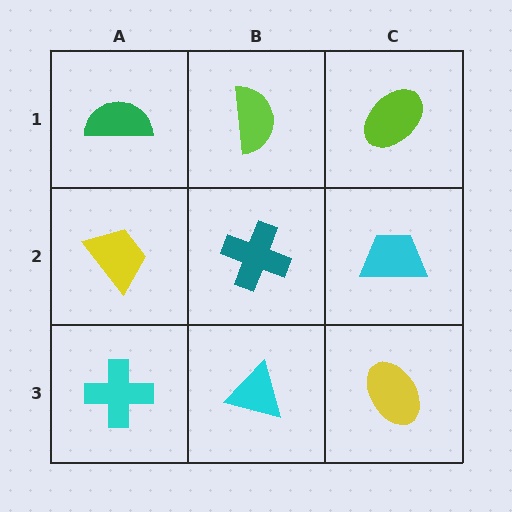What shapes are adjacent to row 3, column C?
A cyan trapezoid (row 2, column C), a cyan triangle (row 3, column B).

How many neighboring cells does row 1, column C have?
2.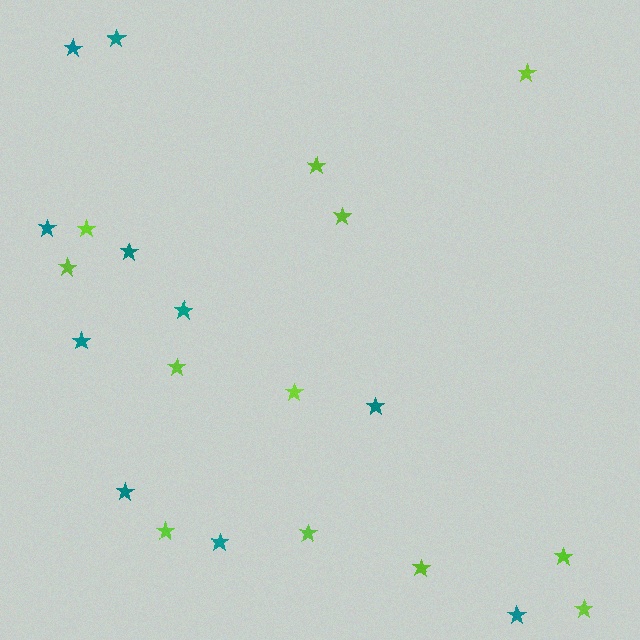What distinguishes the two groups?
There are 2 groups: one group of lime stars (12) and one group of teal stars (10).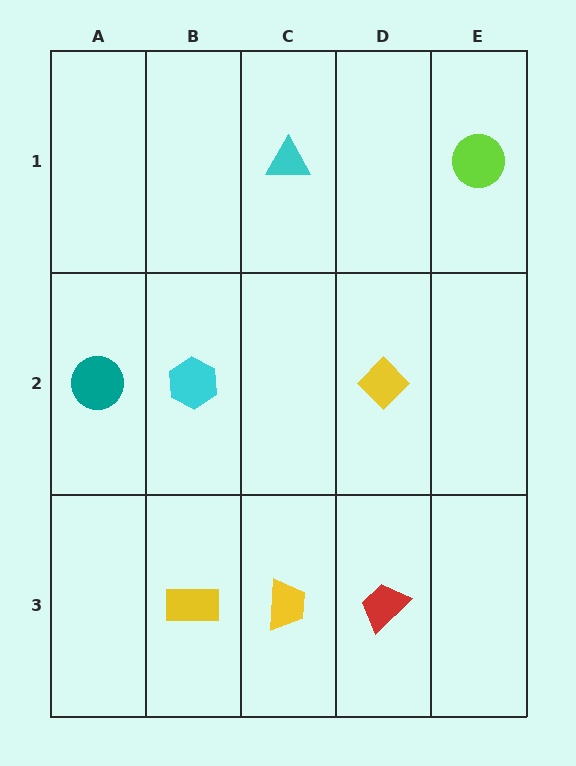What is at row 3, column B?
A yellow rectangle.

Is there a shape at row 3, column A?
No, that cell is empty.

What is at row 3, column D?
A red trapezoid.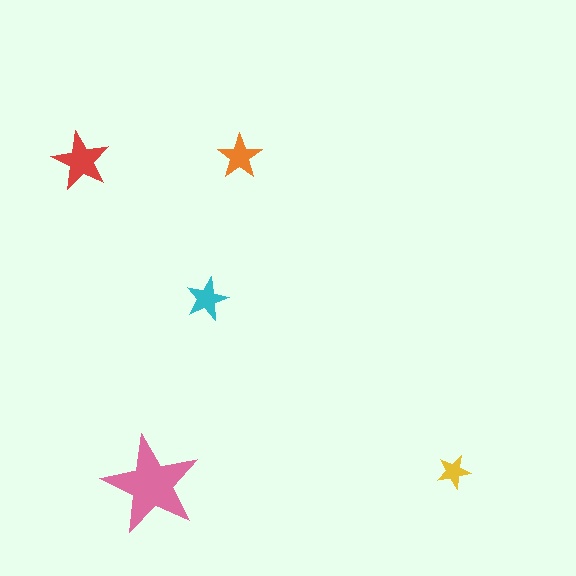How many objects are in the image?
There are 5 objects in the image.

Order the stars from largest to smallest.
the pink one, the red one, the orange one, the cyan one, the yellow one.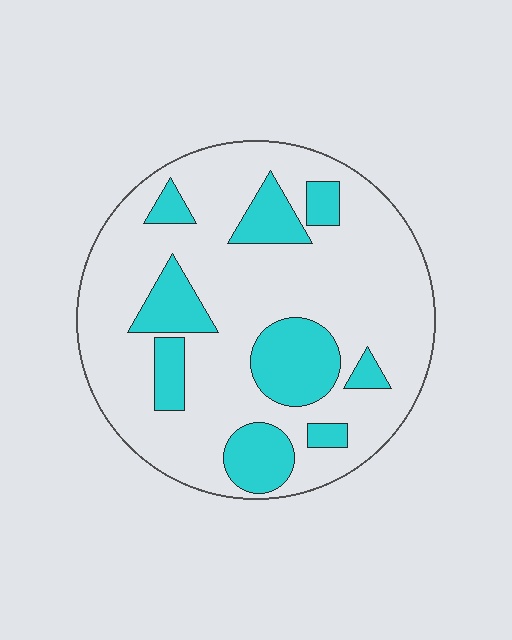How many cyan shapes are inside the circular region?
9.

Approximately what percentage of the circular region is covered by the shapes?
Approximately 25%.